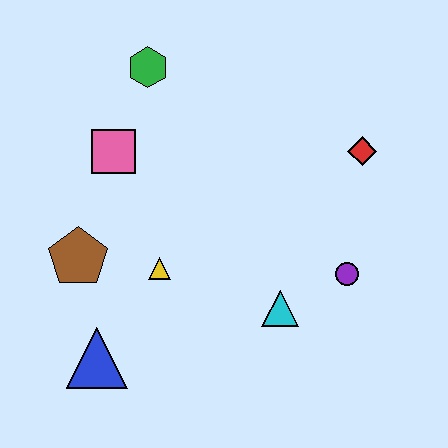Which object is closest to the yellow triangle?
The brown pentagon is closest to the yellow triangle.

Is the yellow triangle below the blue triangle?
No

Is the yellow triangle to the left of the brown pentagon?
No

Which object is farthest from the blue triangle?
The red diamond is farthest from the blue triangle.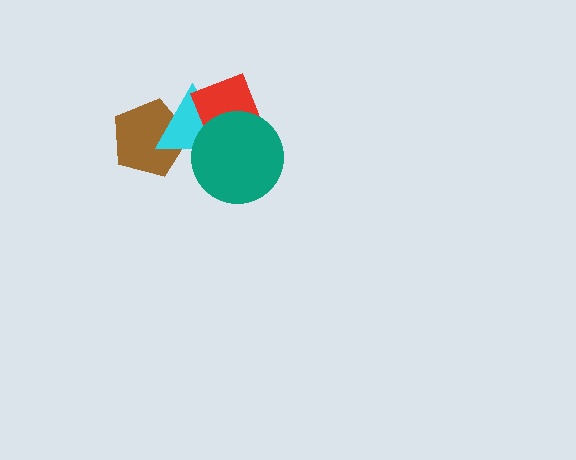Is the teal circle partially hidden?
No, no other shape covers it.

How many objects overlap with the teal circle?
2 objects overlap with the teal circle.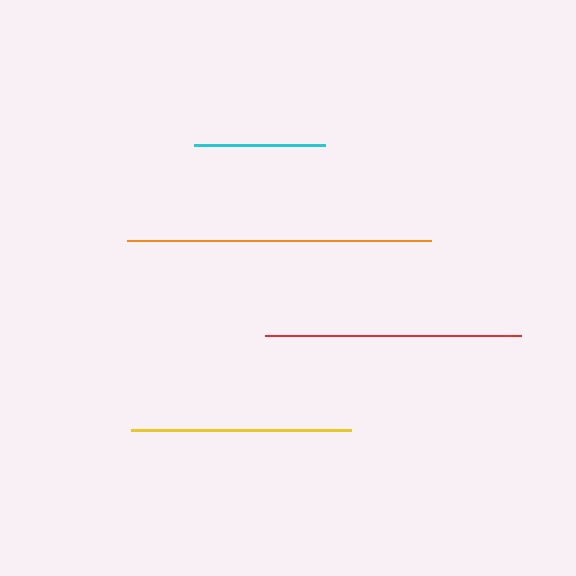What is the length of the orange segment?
The orange segment is approximately 304 pixels long.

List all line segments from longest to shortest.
From longest to shortest: orange, red, yellow, cyan.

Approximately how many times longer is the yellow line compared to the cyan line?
The yellow line is approximately 1.7 times the length of the cyan line.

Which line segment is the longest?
The orange line is the longest at approximately 304 pixels.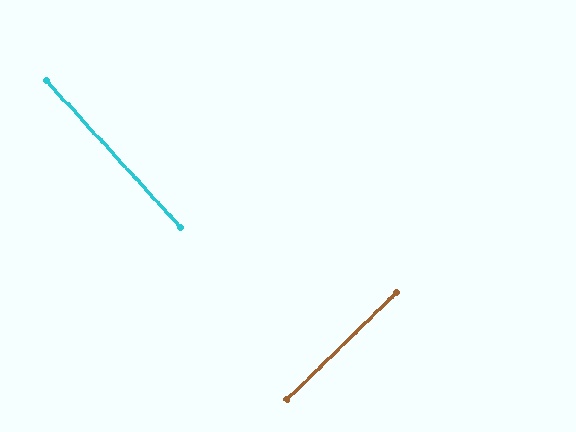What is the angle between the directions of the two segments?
Approximately 88 degrees.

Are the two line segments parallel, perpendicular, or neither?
Perpendicular — they meet at approximately 88°.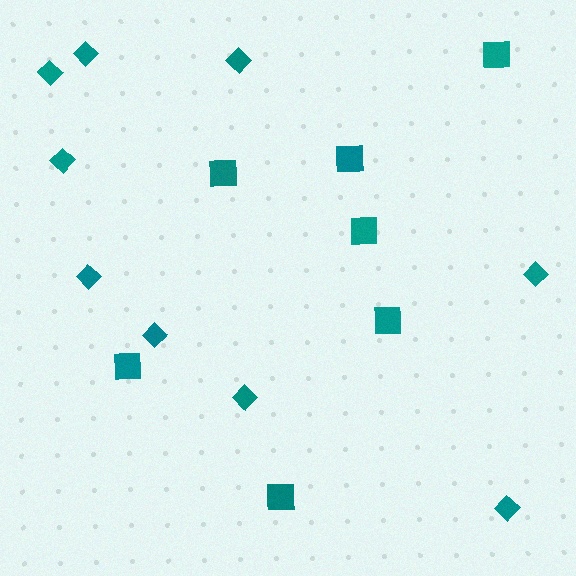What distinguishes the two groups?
There are 2 groups: one group of diamonds (9) and one group of squares (7).